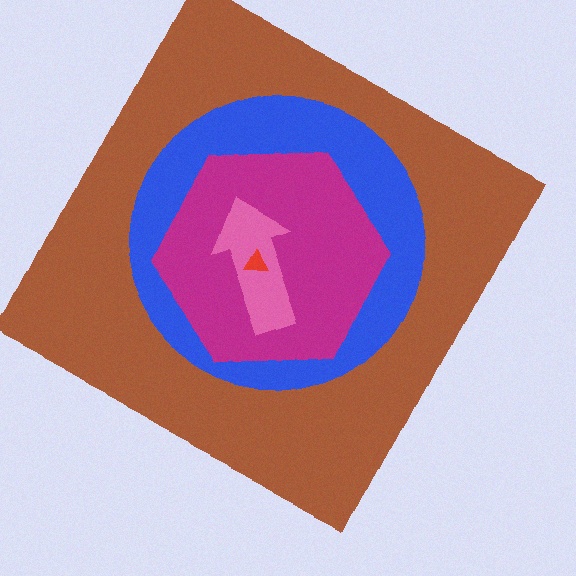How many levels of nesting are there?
5.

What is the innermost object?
The red triangle.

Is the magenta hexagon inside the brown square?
Yes.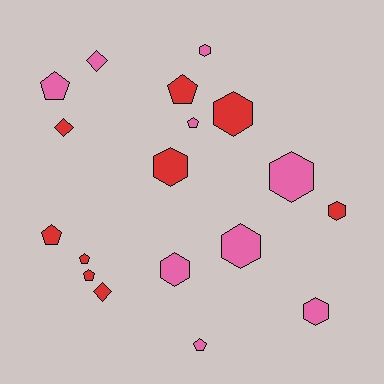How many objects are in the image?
There are 18 objects.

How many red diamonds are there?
There are 2 red diamonds.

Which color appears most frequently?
Red, with 9 objects.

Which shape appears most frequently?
Hexagon, with 8 objects.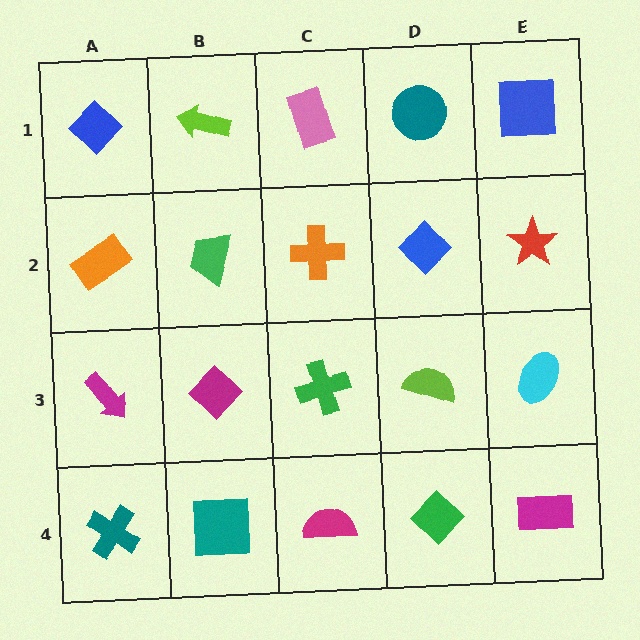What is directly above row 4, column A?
A magenta arrow.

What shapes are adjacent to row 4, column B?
A magenta diamond (row 3, column B), a teal cross (row 4, column A), a magenta semicircle (row 4, column C).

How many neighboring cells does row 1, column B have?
3.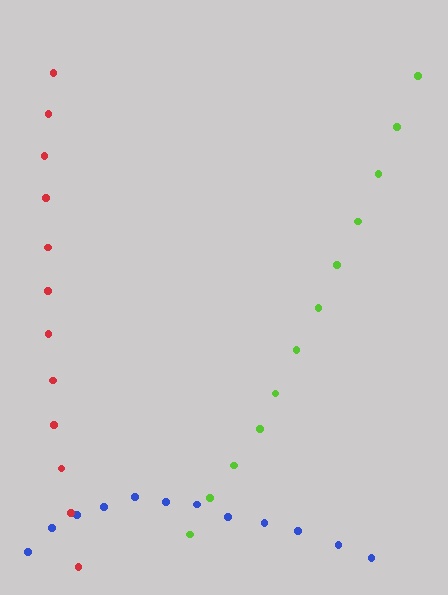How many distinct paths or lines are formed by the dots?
There are 3 distinct paths.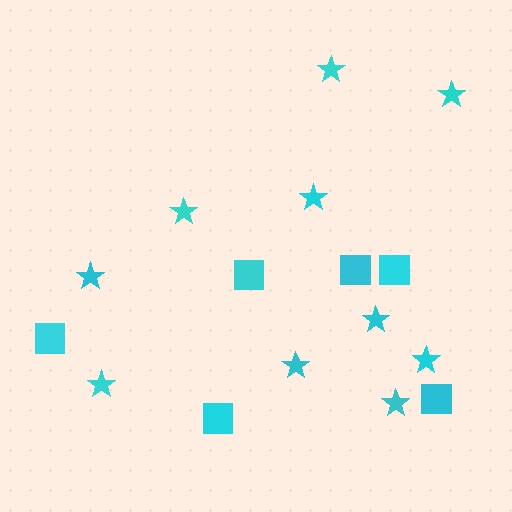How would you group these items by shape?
There are 2 groups: one group of stars (10) and one group of squares (6).